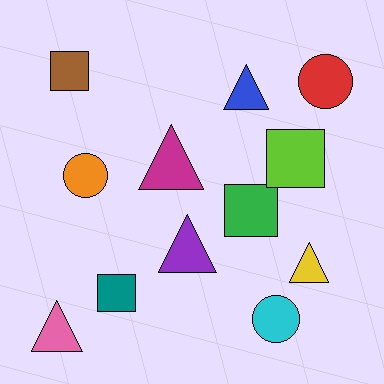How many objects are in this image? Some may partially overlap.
There are 12 objects.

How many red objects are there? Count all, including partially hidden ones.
There is 1 red object.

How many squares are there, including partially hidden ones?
There are 4 squares.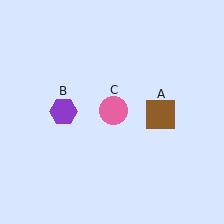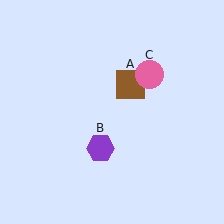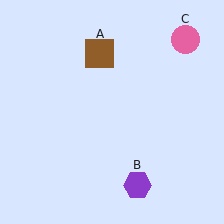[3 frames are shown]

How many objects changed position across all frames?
3 objects changed position: brown square (object A), purple hexagon (object B), pink circle (object C).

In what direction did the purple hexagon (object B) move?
The purple hexagon (object B) moved down and to the right.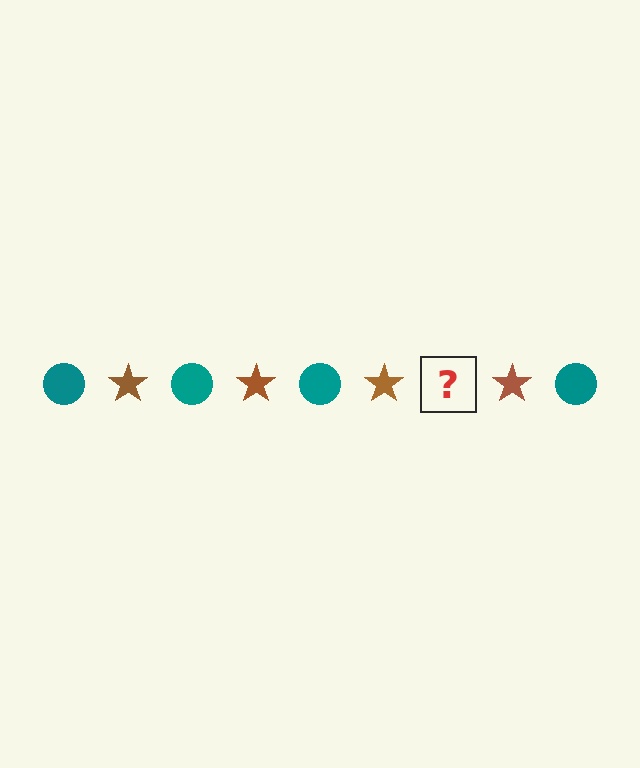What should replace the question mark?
The question mark should be replaced with a teal circle.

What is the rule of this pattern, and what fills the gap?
The rule is that the pattern alternates between teal circle and brown star. The gap should be filled with a teal circle.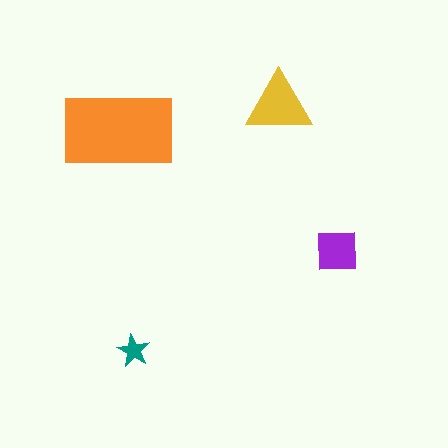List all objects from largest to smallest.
The orange rectangle, the yellow triangle, the purple square, the teal star.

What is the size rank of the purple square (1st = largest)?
3rd.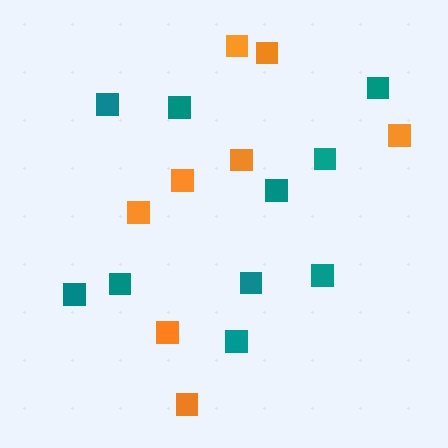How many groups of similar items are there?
There are 2 groups: one group of orange squares (8) and one group of teal squares (10).